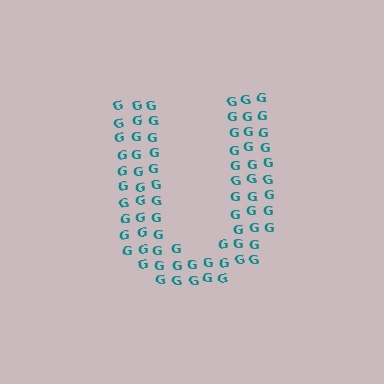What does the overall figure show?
The overall figure shows the letter U.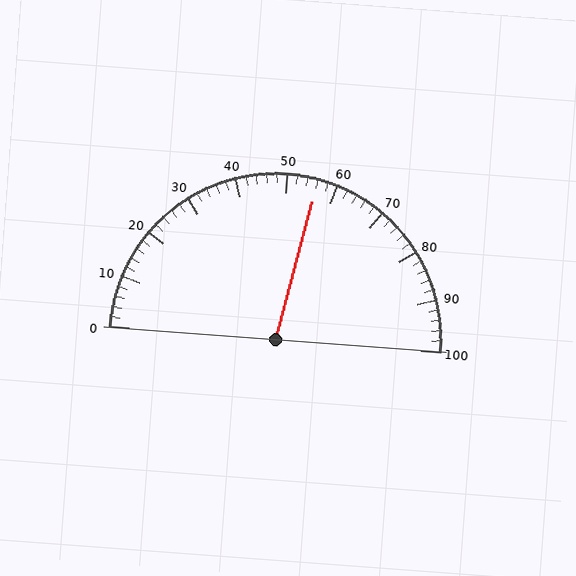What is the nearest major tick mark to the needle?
The nearest major tick mark is 60.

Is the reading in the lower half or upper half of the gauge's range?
The reading is in the upper half of the range (0 to 100).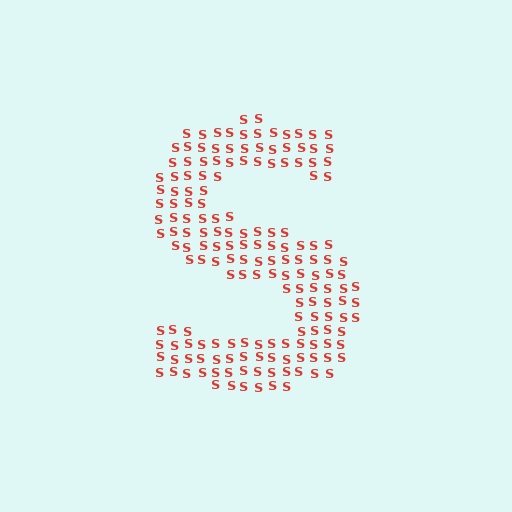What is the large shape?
The large shape is the letter S.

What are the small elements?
The small elements are letter S's.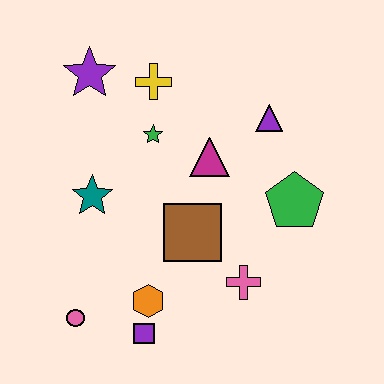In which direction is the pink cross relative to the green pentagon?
The pink cross is below the green pentagon.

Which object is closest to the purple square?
The orange hexagon is closest to the purple square.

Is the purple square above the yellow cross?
No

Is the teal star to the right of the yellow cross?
No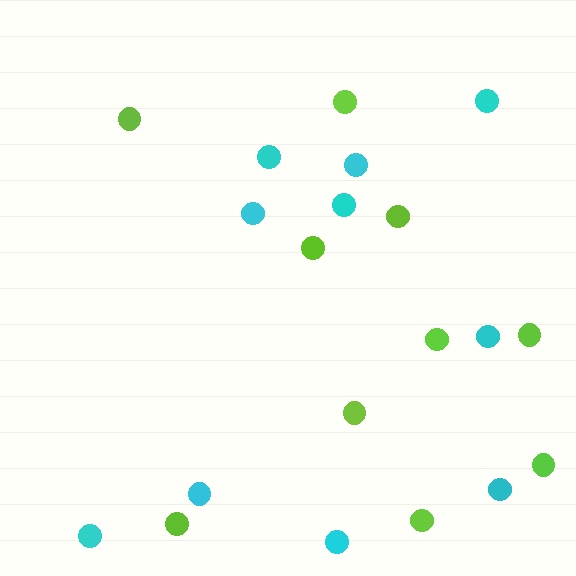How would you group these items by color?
There are 2 groups: one group of cyan circles (10) and one group of lime circles (10).